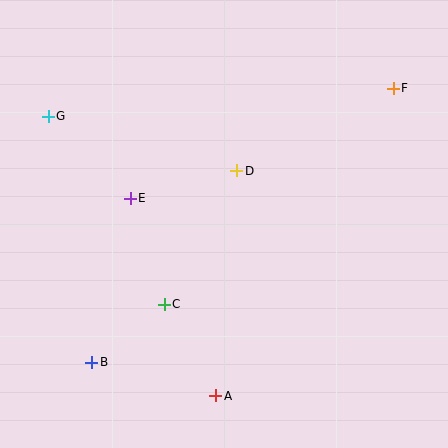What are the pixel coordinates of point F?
Point F is at (393, 88).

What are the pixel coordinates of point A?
Point A is at (216, 396).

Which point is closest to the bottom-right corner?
Point A is closest to the bottom-right corner.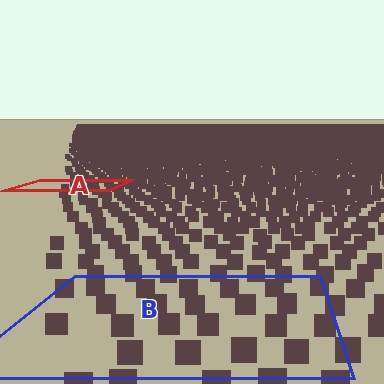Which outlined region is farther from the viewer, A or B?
Region A is farther from the viewer — the texture elements inside it appear smaller and more densely packed.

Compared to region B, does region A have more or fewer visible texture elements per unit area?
Region A has more texture elements per unit area — they are packed more densely because it is farther away.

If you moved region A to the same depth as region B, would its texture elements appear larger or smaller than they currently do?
They would appear larger. At a closer depth, the same texture elements are projected at a bigger on-screen size.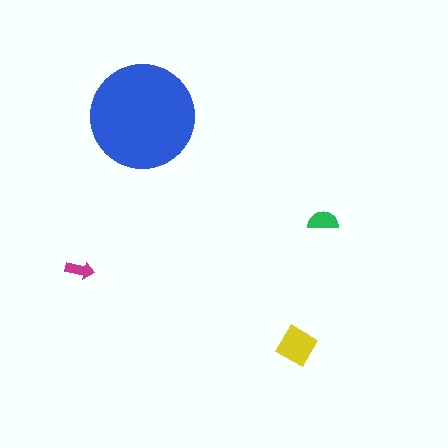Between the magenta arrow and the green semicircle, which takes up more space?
The green semicircle.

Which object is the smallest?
The magenta arrow.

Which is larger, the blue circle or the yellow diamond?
The blue circle.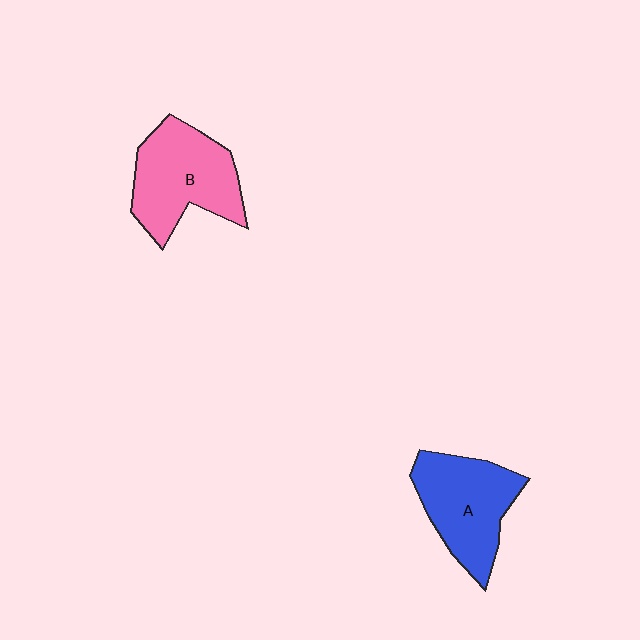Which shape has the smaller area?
Shape A (blue).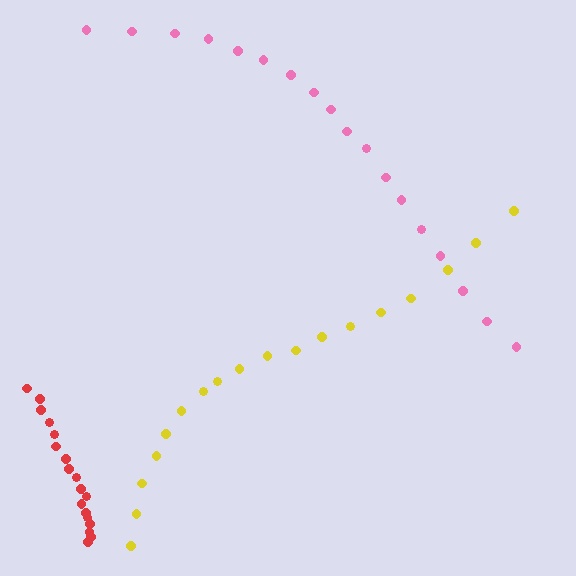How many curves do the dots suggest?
There are 3 distinct paths.